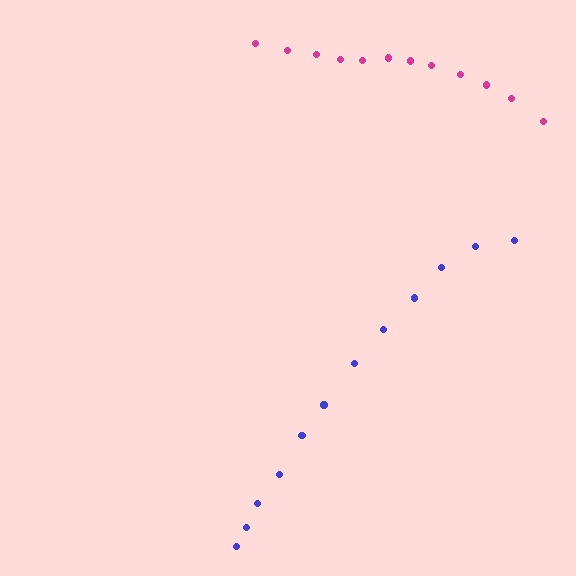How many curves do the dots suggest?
There are 2 distinct paths.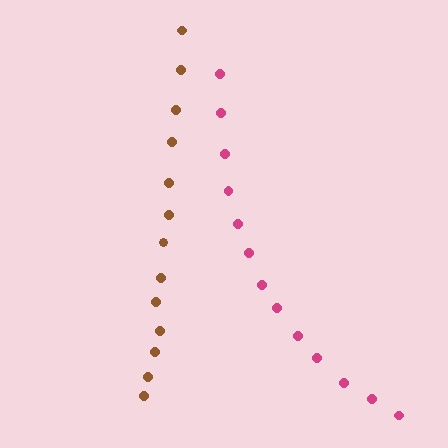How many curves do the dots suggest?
There are 2 distinct paths.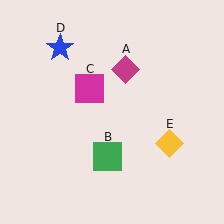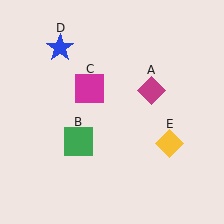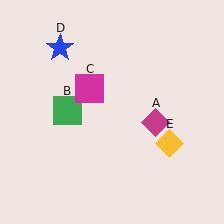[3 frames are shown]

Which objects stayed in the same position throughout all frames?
Magenta square (object C) and blue star (object D) and yellow diamond (object E) remained stationary.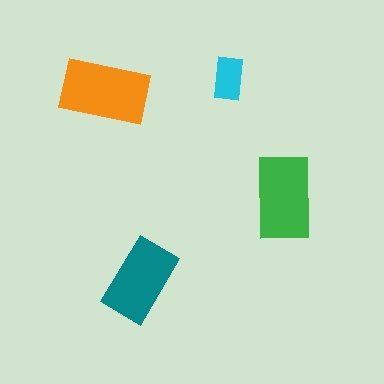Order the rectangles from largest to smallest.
the orange one, the green one, the teal one, the cyan one.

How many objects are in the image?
There are 4 objects in the image.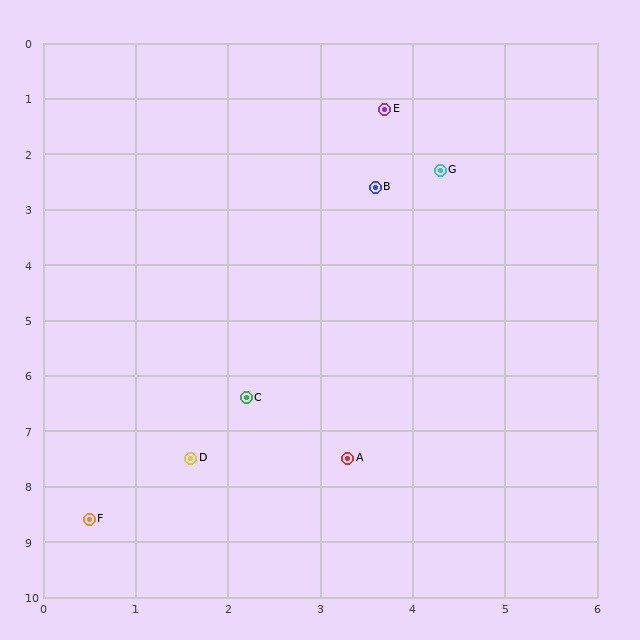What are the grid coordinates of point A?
Point A is at approximately (3.3, 7.5).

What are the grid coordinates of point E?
Point E is at approximately (3.7, 1.2).